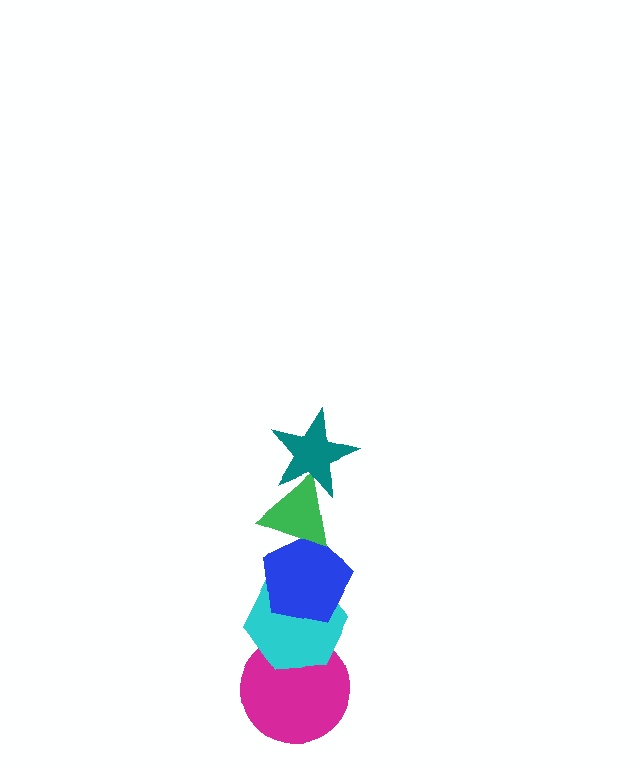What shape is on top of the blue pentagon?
The green triangle is on top of the blue pentagon.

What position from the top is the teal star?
The teal star is 1st from the top.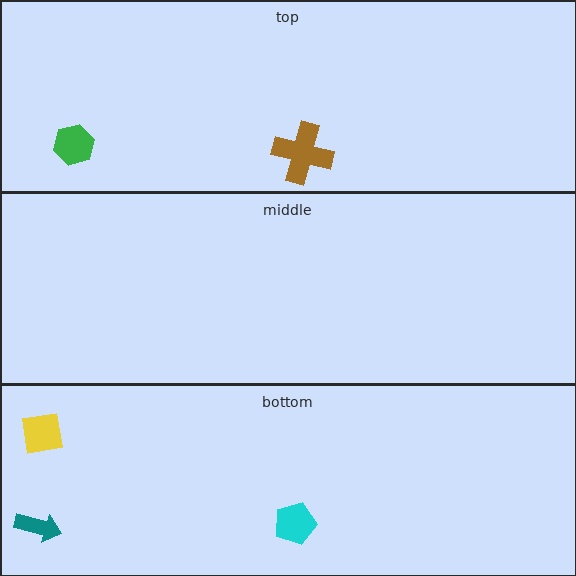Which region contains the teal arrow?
The bottom region.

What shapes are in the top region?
The brown cross, the green hexagon.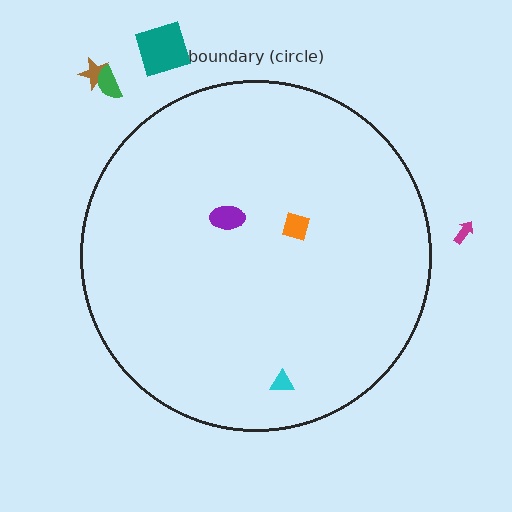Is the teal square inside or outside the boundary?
Outside.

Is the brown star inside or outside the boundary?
Outside.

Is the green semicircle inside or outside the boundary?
Outside.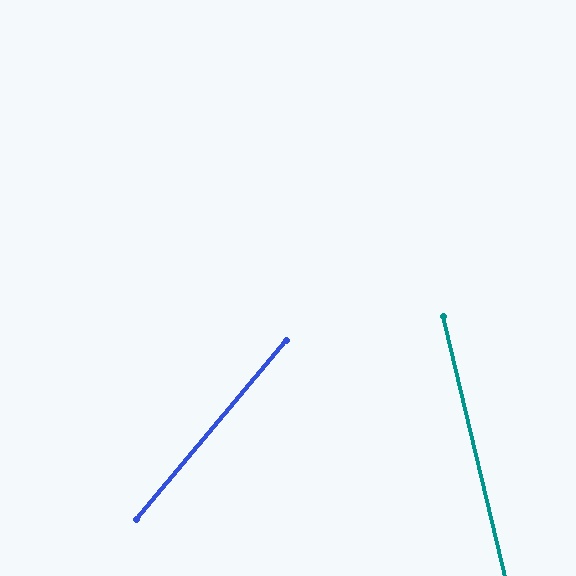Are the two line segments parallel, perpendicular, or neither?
Neither parallel nor perpendicular — they differ by about 53°.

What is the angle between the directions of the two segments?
Approximately 53 degrees.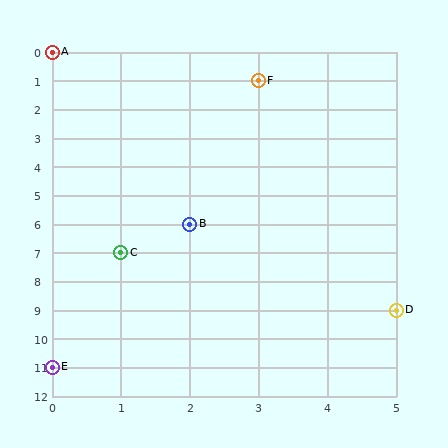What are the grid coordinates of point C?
Point C is at grid coordinates (1, 7).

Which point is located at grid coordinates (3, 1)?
Point F is at (3, 1).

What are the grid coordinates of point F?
Point F is at grid coordinates (3, 1).